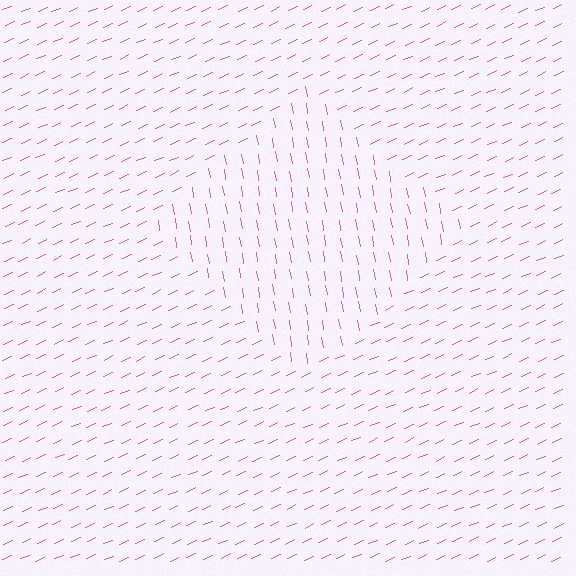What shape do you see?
I see a diamond.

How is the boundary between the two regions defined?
The boundary is defined purely by a change in line orientation (approximately 76 degrees difference). All lines are the same color and thickness.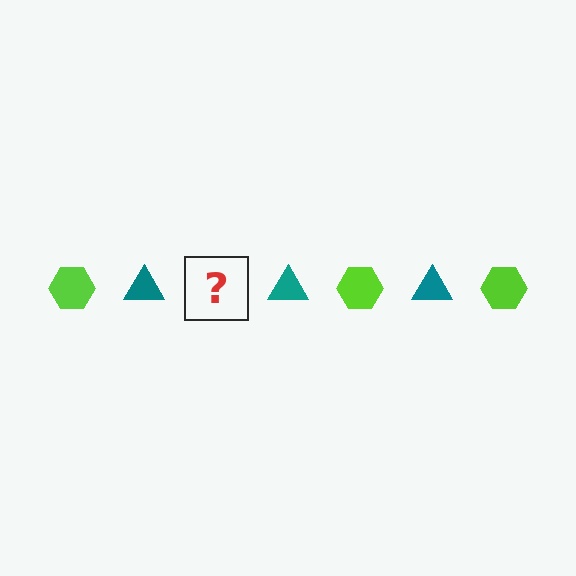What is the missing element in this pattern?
The missing element is a lime hexagon.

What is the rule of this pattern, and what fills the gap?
The rule is that the pattern alternates between lime hexagon and teal triangle. The gap should be filled with a lime hexagon.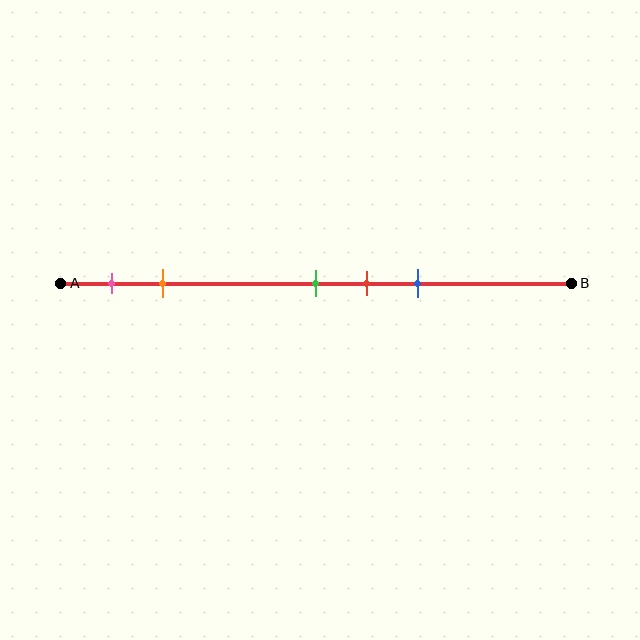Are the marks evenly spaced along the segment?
No, the marks are not evenly spaced.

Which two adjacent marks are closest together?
The green and red marks are the closest adjacent pair.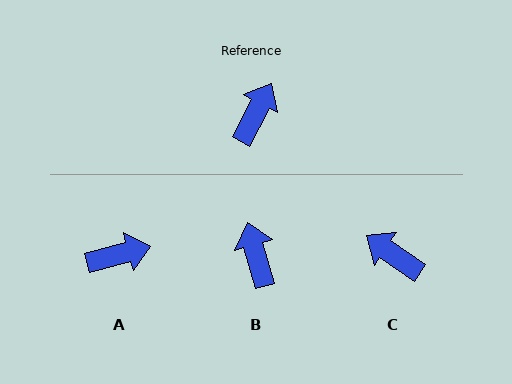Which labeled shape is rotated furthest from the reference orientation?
C, about 83 degrees away.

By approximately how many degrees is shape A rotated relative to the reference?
Approximately 48 degrees clockwise.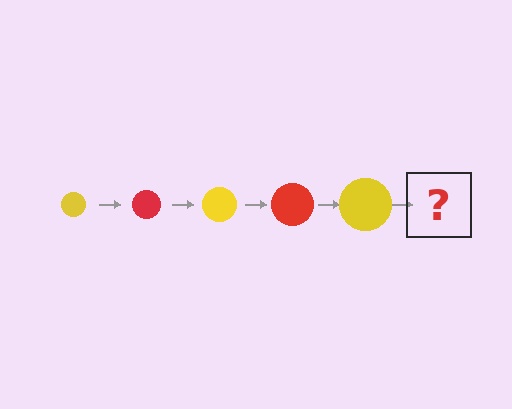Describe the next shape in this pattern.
It should be a red circle, larger than the previous one.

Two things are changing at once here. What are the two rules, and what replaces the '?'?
The two rules are that the circle grows larger each step and the color cycles through yellow and red. The '?' should be a red circle, larger than the previous one.